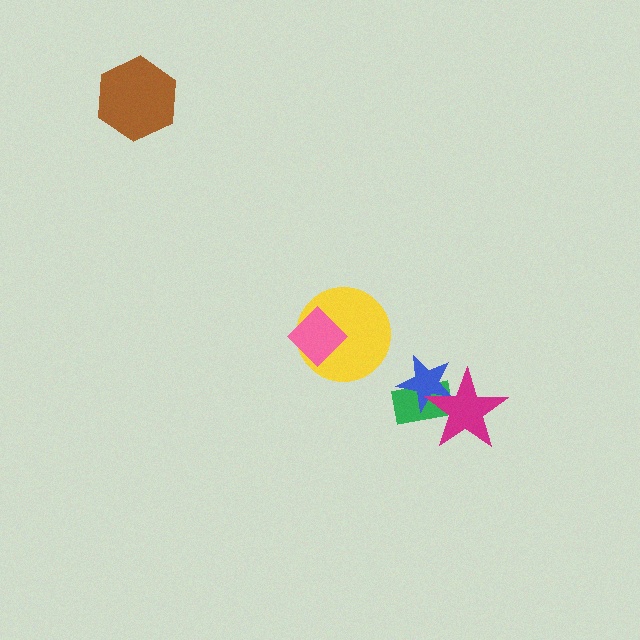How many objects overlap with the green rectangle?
2 objects overlap with the green rectangle.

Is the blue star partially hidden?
Yes, it is partially covered by another shape.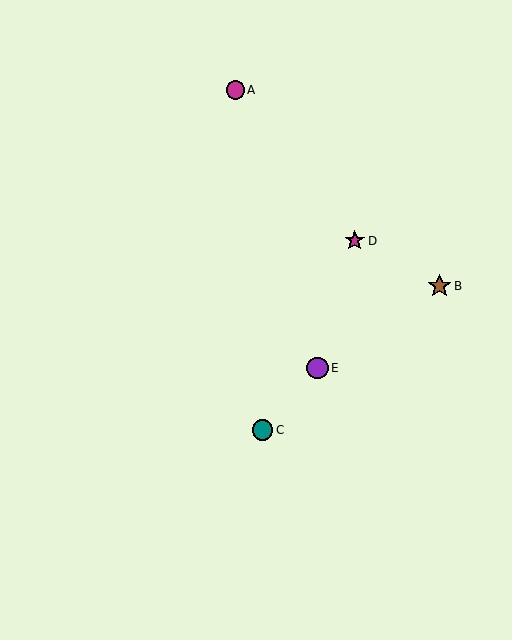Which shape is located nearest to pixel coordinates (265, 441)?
The teal circle (labeled C) at (262, 430) is nearest to that location.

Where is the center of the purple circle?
The center of the purple circle is at (318, 368).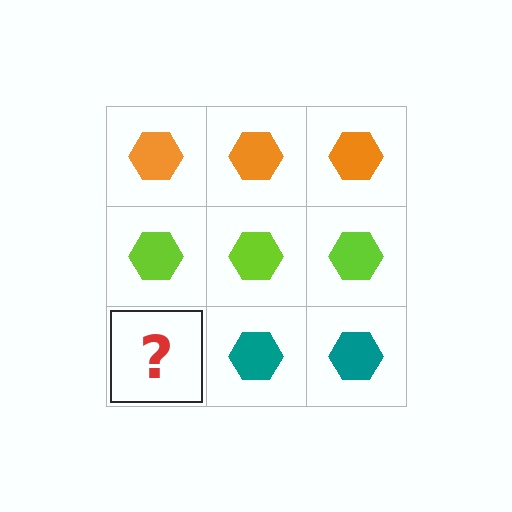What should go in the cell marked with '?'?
The missing cell should contain a teal hexagon.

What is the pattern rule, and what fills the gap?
The rule is that each row has a consistent color. The gap should be filled with a teal hexagon.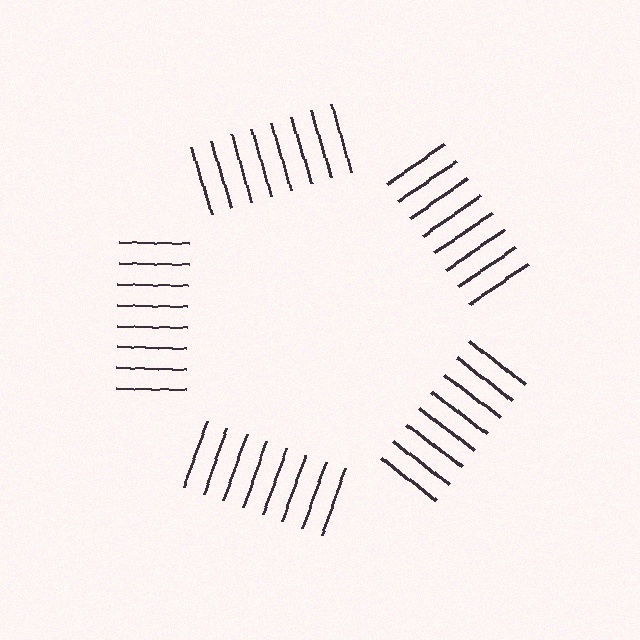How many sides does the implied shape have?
5 sides — the line-ends trace a pentagon.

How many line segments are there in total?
40 — 8 along each of the 5 edges.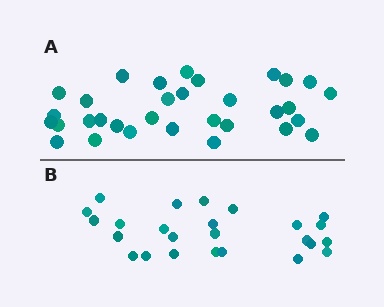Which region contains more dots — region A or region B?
Region A (the top region) has more dots.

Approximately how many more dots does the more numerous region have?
Region A has roughly 8 or so more dots than region B.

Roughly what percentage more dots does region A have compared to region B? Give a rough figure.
About 30% more.